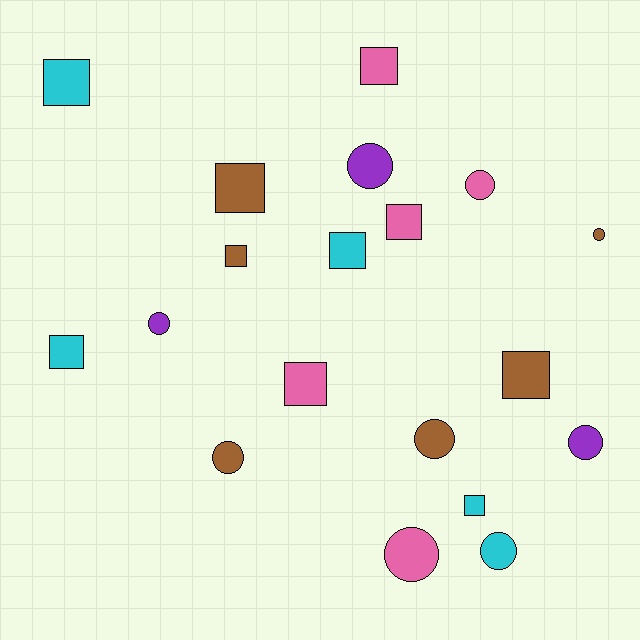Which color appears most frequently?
Brown, with 6 objects.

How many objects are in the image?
There are 19 objects.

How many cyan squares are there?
There are 4 cyan squares.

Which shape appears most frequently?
Square, with 10 objects.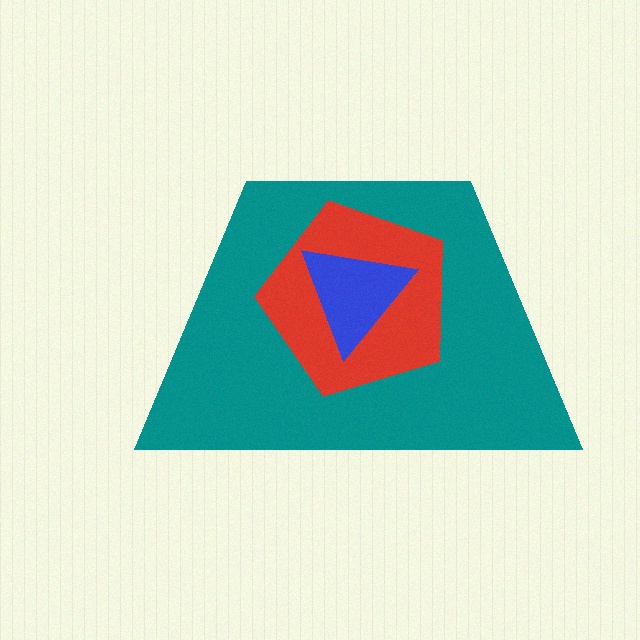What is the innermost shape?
The blue triangle.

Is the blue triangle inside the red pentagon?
Yes.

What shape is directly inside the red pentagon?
The blue triangle.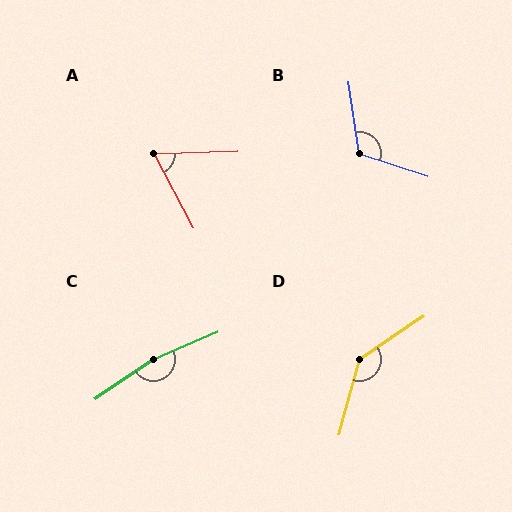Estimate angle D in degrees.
Approximately 139 degrees.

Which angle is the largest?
C, at approximately 169 degrees.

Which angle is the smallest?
A, at approximately 63 degrees.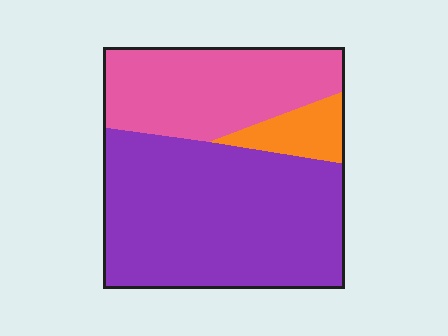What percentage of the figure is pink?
Pink covers 32% of the figure.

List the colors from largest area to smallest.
From largest to smallest: purple, pink, orange.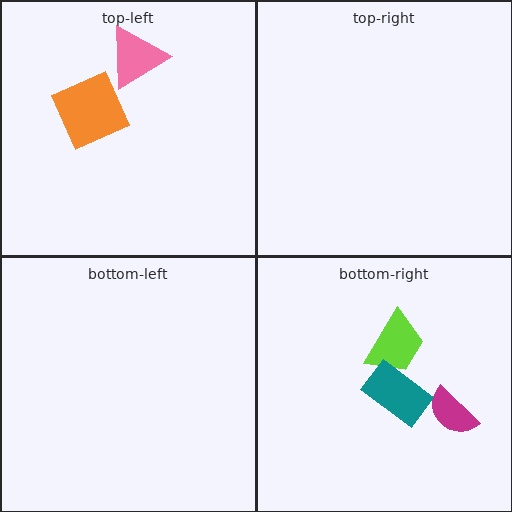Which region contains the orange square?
The top-left region.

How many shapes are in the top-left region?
2.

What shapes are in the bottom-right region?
The magenta semicircle, the lime trapezoid, the teal rectangle.